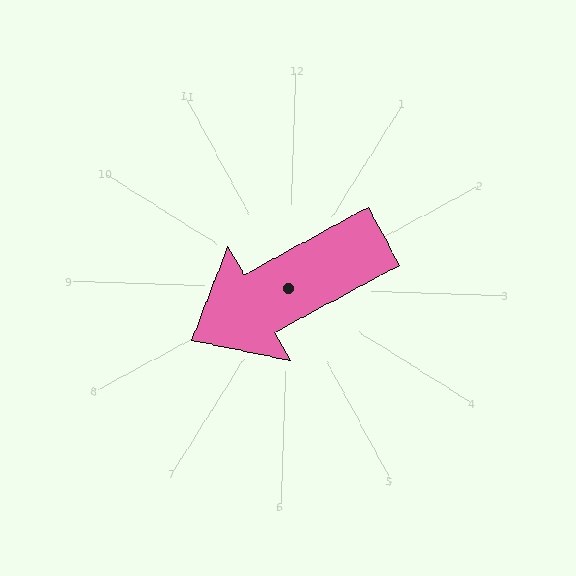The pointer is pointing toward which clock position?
Roughly 8 o'clock.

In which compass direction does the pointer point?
Southwest.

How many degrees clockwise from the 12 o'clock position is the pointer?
Approximately 240 degrees.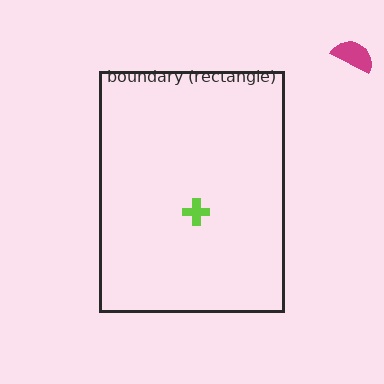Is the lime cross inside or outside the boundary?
Inside.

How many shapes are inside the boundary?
1 inside, 1 outside.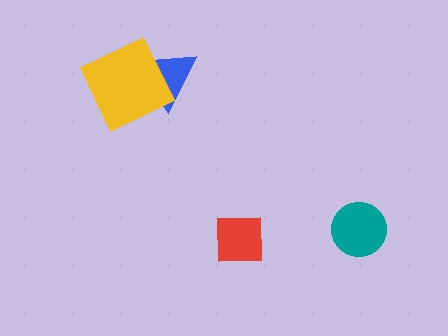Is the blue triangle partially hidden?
Yes, it is partially covered by another shape.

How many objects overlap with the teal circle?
0 objects overlap with the teal circle.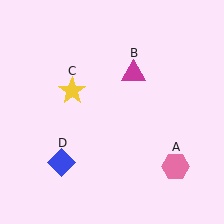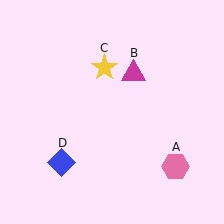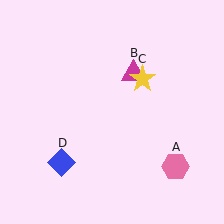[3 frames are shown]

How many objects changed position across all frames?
1 object changed position: yellow star (object C).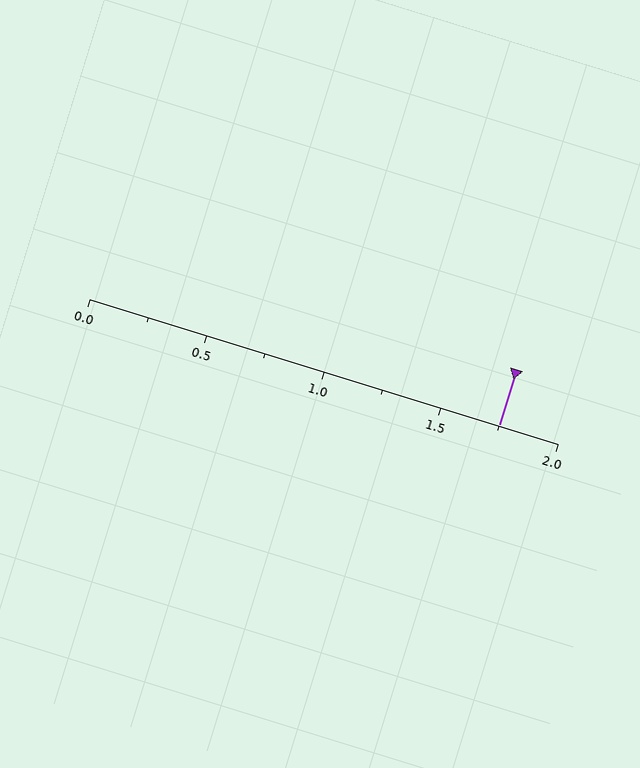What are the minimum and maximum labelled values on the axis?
The axis runs from 0.0 to 2.0.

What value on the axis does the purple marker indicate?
The marker indicates approximately 1.75.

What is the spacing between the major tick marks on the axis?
The major ticks are spaced 0.5 apart.